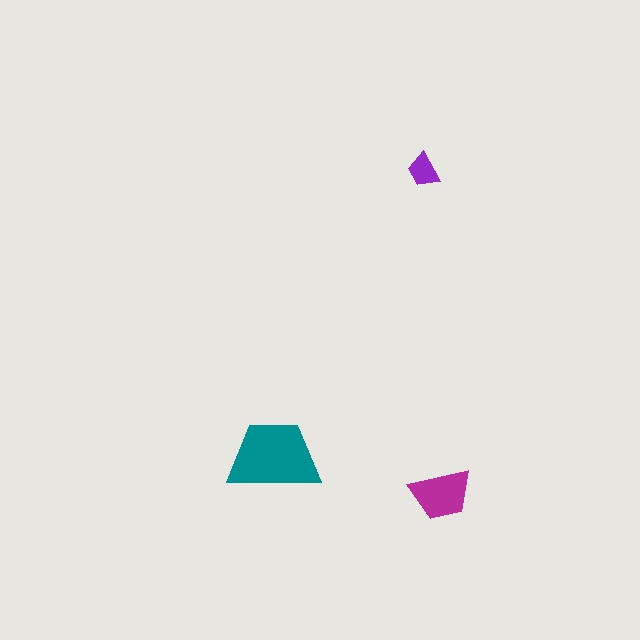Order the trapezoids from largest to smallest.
the teal one, the magenta one, the purple one.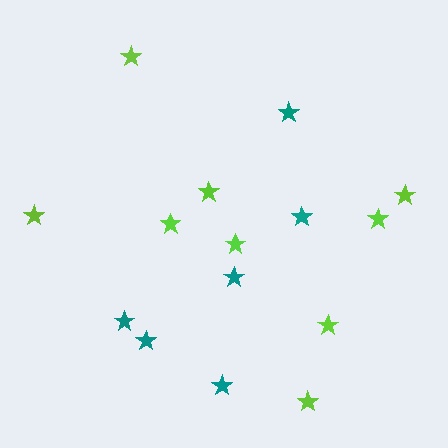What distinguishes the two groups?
There are 2 groups: one group of lime stars (9) and one group of teal stars (6).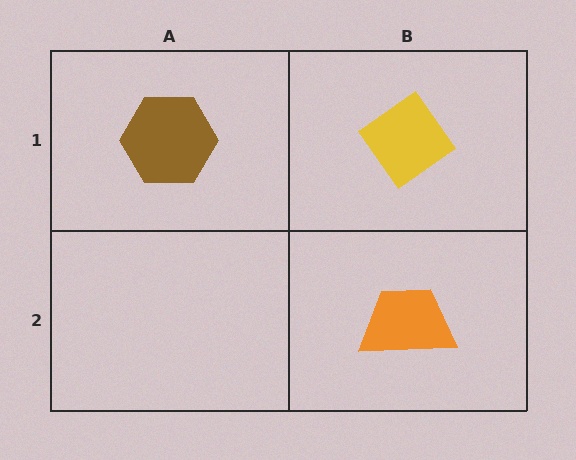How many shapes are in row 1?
2 shapes.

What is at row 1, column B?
A yellow diamond.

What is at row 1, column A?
A brown hexagon.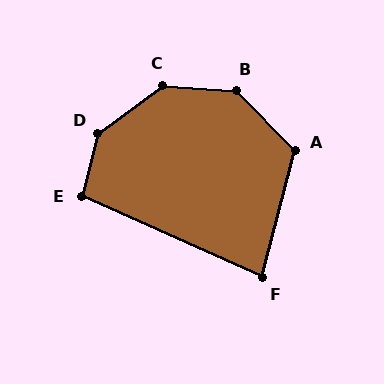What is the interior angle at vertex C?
Approximately 139 degrees (obtuse).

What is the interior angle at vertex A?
Approximately 122 degrees (obtuse).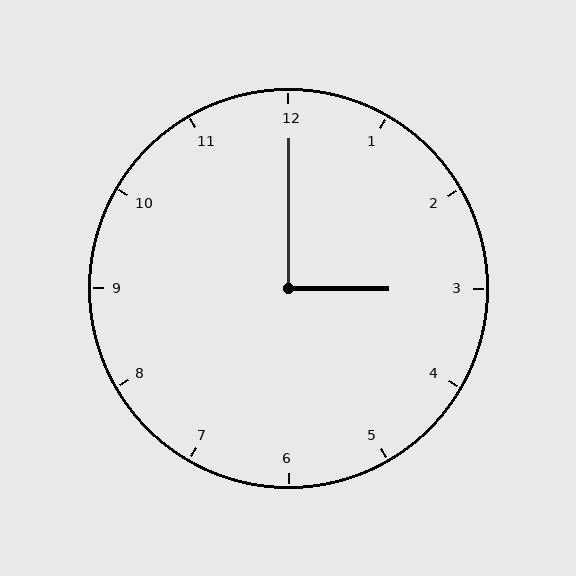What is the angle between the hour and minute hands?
Approximately 90 degrees.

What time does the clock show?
3:00.